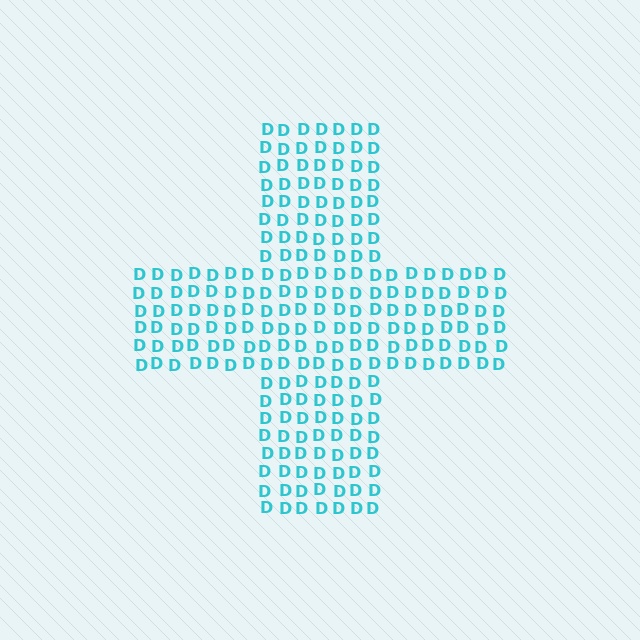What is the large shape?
The large shape is a cross.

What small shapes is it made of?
It is made of small letter D's.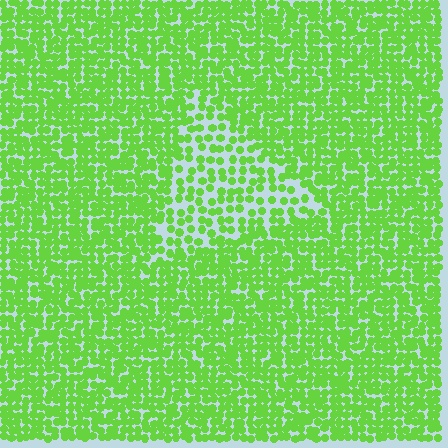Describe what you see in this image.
The image contains small lime elements arranged at two different densities. A triangle-shaped region is visible where the elements are less densely packed than the surrounding area.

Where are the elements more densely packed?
The elements are more densely packed outside the triangle boundary.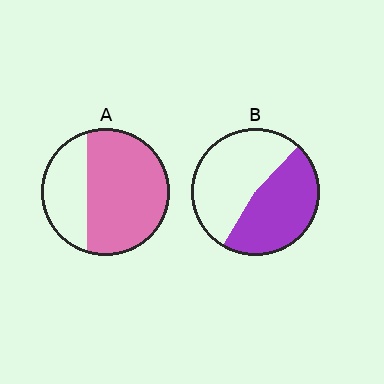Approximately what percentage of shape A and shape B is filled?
A is approximately 70% and B is approximately 45%.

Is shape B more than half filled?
Roughly half.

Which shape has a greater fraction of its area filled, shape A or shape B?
Shape A.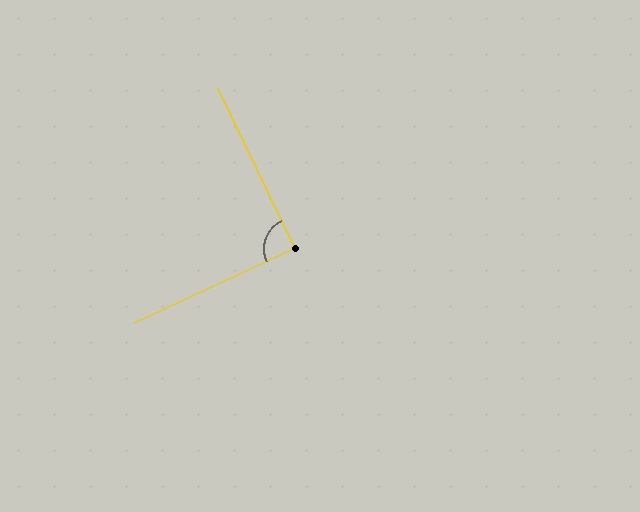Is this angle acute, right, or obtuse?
It is approximately a right angle.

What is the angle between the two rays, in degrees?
Approximately 89 degrees.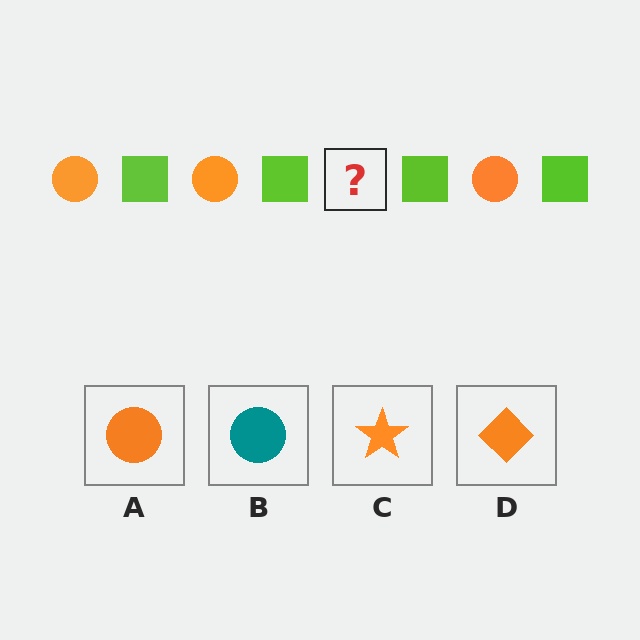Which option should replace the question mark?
Option A.